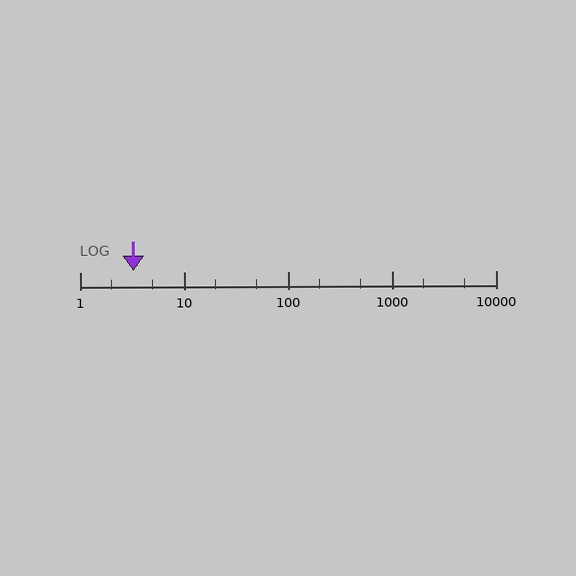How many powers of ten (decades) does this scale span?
The scale spans 4 decades, from 1 to 10000.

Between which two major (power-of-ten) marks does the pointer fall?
The pointer is between 1 and 10.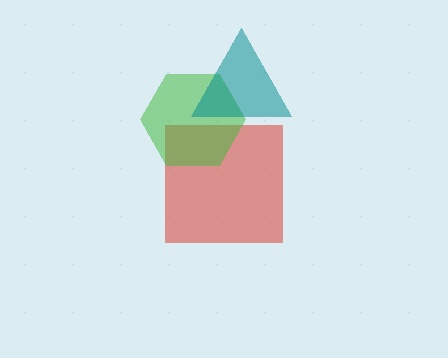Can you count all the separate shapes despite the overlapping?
Yes, there are 3 separate shapes.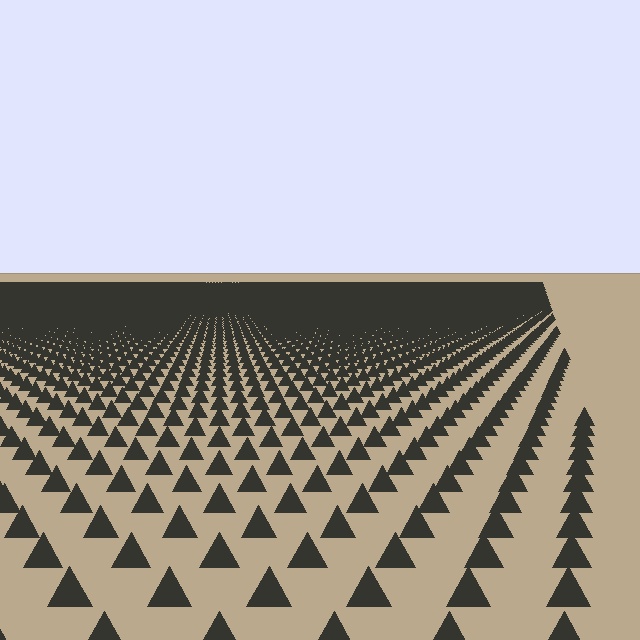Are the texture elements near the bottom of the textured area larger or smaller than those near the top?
Larger. Near the bottom, elements are closer to the viewer and appear at a bigger on-screen size.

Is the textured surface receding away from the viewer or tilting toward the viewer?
The surface is receding away from the viewer. Texture elements get smaller and denser toward the top.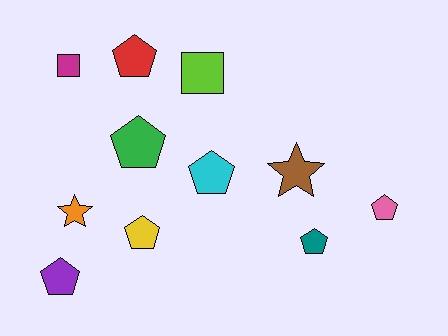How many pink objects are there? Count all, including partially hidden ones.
There is 1 pink object.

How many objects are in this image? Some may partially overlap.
There are 11 objects.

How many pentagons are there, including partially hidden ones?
There are 7 pentagons.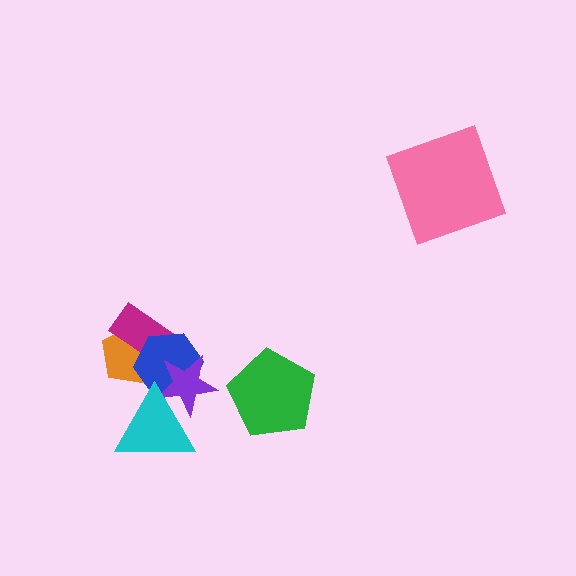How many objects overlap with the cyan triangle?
2 objects overlap with the cyan triangle.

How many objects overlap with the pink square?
0 objects overlap with the pink square.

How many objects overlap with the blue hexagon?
4 objects overlap with the blue hexagon.